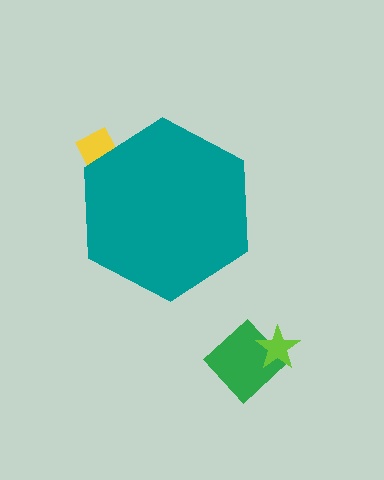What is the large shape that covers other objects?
A teal hexagon.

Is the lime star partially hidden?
No, the lime star is fully visible.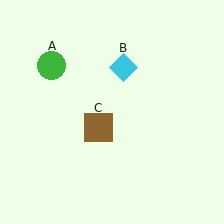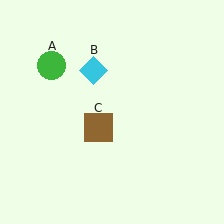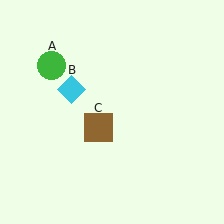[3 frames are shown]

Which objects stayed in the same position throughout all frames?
Green circle (object A) and brown square (object C) remained stationary.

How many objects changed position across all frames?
1 object changed position: cyan diamond (object B).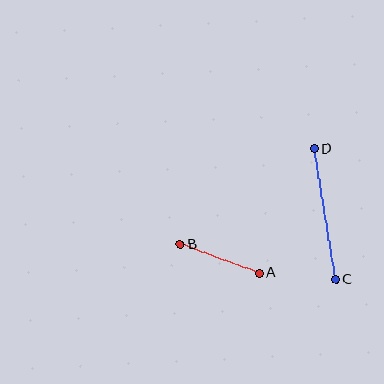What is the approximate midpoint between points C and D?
The midpoint is at approximately (325, 214) pixels.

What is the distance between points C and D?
The distance is approximately 132 pixels.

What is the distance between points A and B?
The distance is approximately 84 pixels.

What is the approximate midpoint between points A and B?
The midpoint is at approximately (220, 259) pixels.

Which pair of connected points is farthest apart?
Points C and D are farthest apart.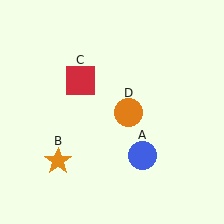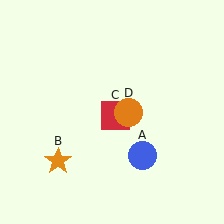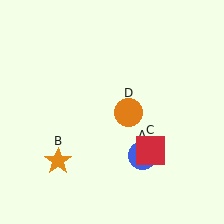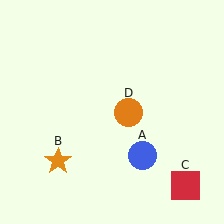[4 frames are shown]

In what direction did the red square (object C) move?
The red square (object C) moved down and to the right.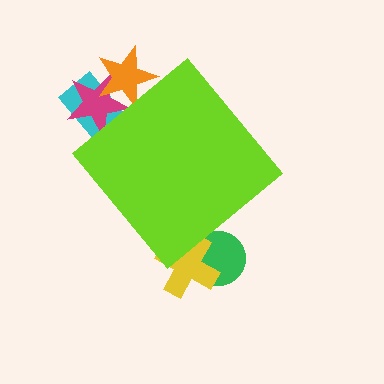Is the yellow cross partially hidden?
Yes, the yellow cross is partially hidden behind the lime diamond.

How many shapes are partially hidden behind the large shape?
5 shapes are partially hidden.